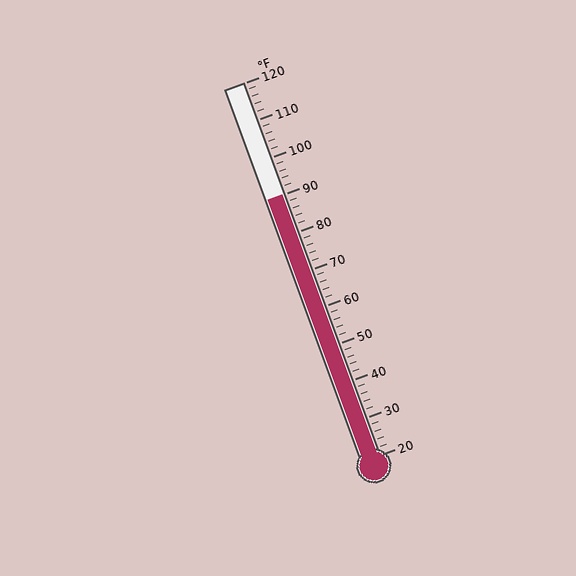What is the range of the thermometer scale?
The thermometer scale ranges from 20°F to 120°F.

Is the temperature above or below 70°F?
The temperature is above 70°F.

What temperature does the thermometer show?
The thermometer shows approximately 90°F.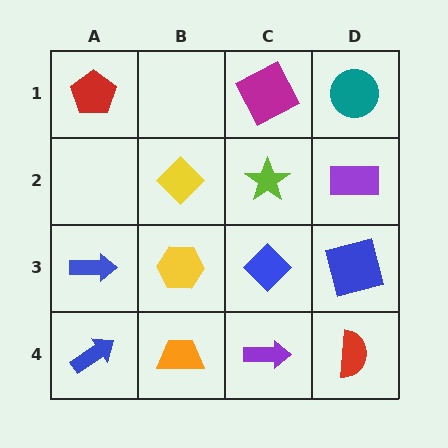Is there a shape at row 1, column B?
No, that cell is empty.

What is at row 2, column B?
A yellow diamond.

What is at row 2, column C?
A lime star.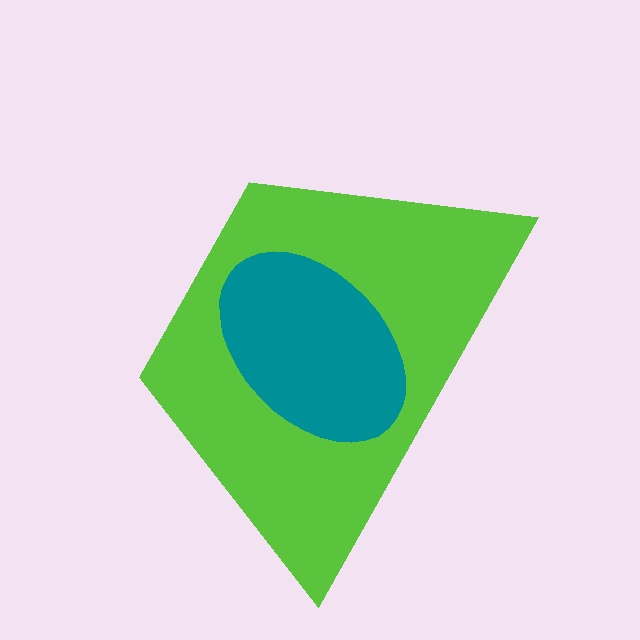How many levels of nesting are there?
2.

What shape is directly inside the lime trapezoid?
The teal ellipse.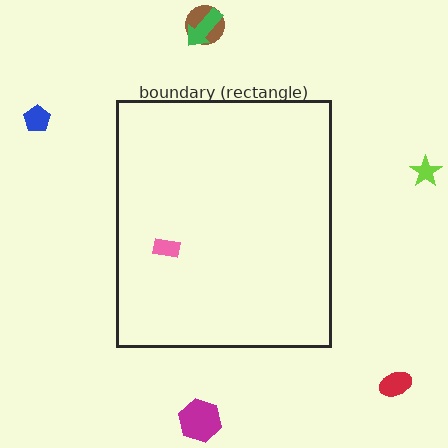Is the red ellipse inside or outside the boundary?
Outside.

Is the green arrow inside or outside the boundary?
Outside.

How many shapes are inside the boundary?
1 inside, 6 outside.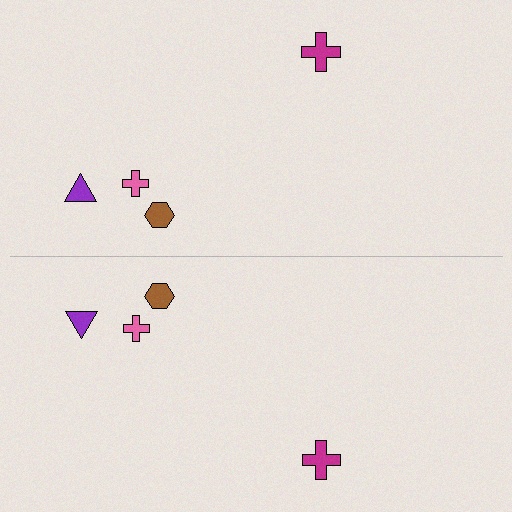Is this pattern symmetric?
Yes, this pattern has bilateral (reflection) symmetry.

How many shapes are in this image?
There are 8 shapes in this image.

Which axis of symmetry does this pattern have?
The pattern has a horizontal axis of symmetry running through the center of the image.